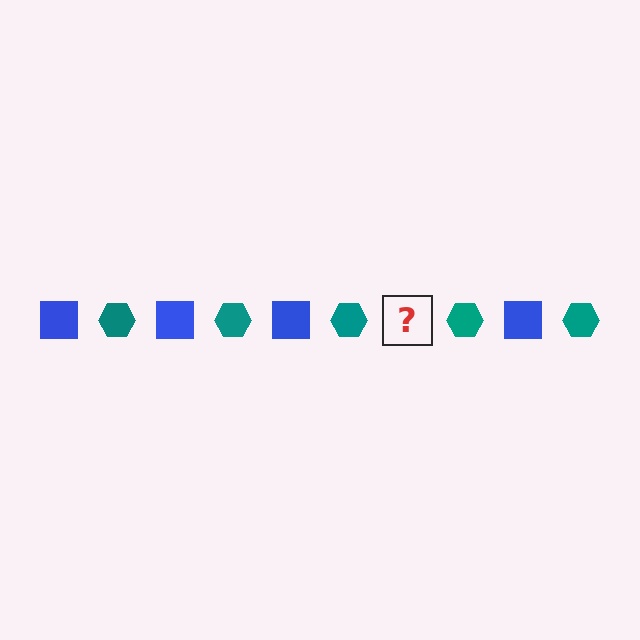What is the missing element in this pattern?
The missing element is a blue square.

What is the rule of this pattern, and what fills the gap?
The rule is that the pattern alternates between blue square and teal hexagon. The gap should be filled with a blue square.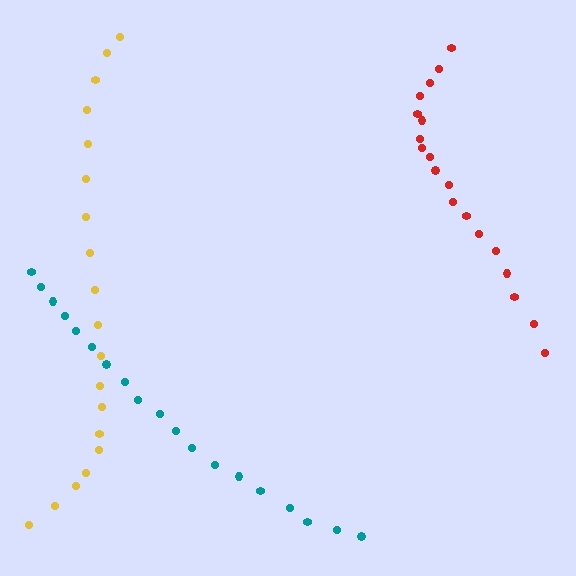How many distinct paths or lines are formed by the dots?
There are 3 distinct paths.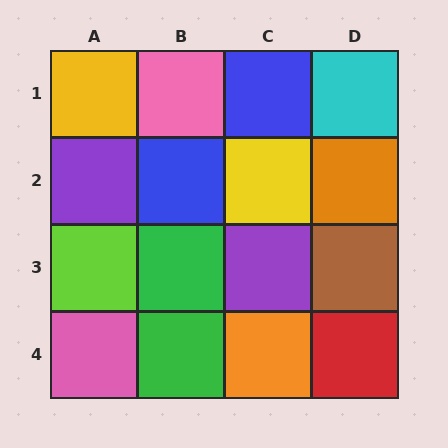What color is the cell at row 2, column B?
Blue.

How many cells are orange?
2 cells are orange.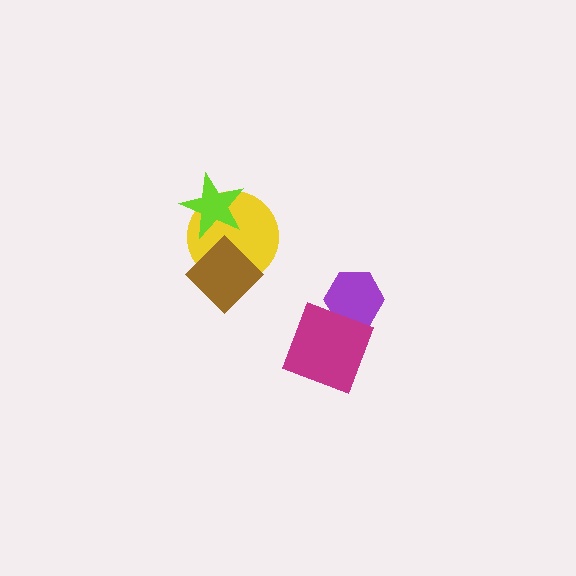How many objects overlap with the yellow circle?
2 objects overlap with the yellow circle.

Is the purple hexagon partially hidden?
Yes, it is partially covered by another shape.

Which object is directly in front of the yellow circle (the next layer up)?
The lime star is directly in front of the yellow circle.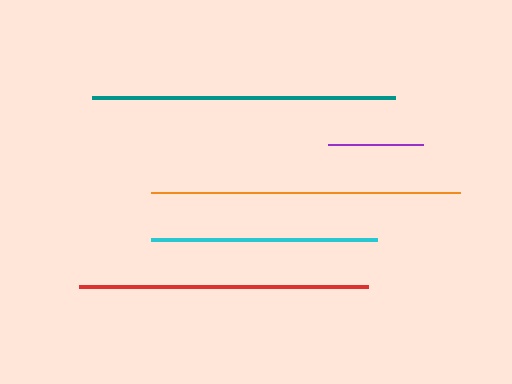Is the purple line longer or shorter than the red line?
The red line is longer than the purple line.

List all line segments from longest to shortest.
From longest to shortest: orange, teal, red, cyan, purple.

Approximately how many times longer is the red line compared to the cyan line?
The red line is approximately 1.3 times the length of the cyan line.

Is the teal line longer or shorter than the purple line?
The teal line is longer than the purple line.